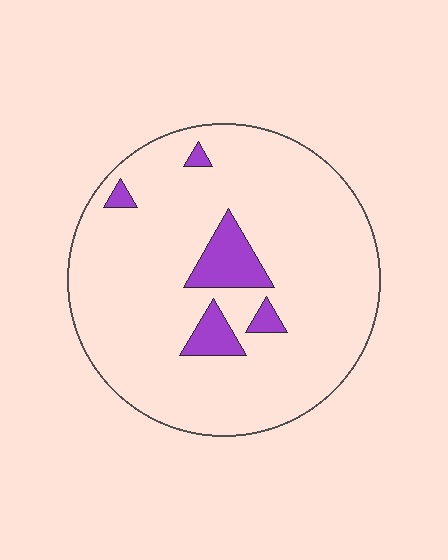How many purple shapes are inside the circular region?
5.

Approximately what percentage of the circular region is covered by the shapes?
Approximately 10%.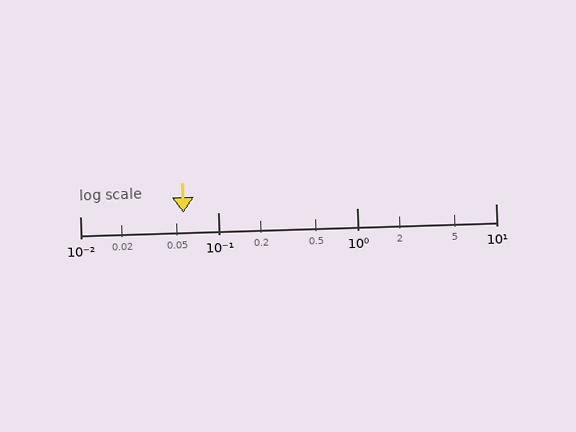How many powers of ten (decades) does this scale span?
The scale spans 3 decades, from 0.01 to 10.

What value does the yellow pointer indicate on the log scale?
The pointer indicates approximately 0.056.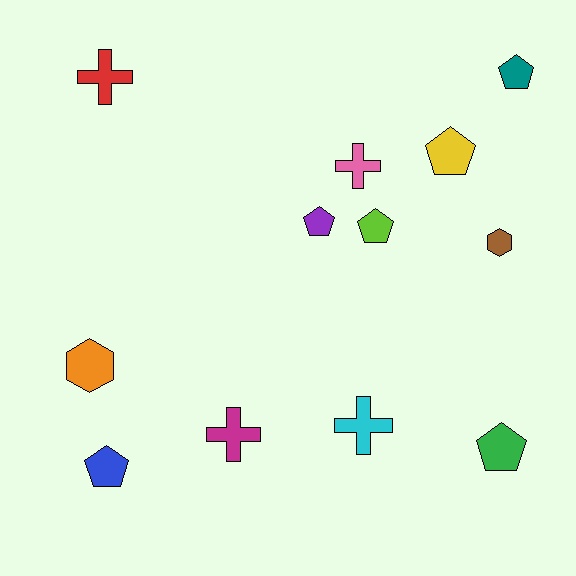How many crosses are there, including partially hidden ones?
There are 4 crosses.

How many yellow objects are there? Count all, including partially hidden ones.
There is 1 yellow object.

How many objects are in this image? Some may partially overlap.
There are 12 objects.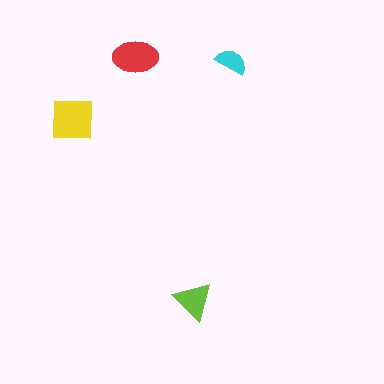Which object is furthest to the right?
The cyan semicircle is rightmost.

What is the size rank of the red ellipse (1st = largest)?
2nd.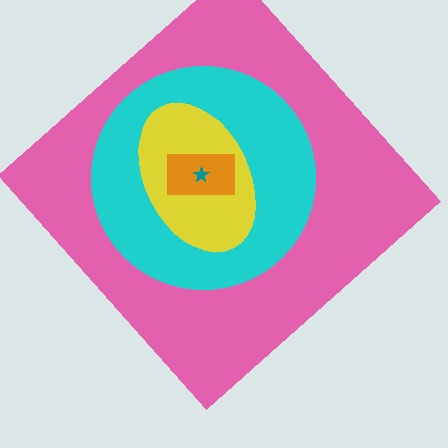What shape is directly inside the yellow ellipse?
The orange rectangle.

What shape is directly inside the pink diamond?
The cyan circle.